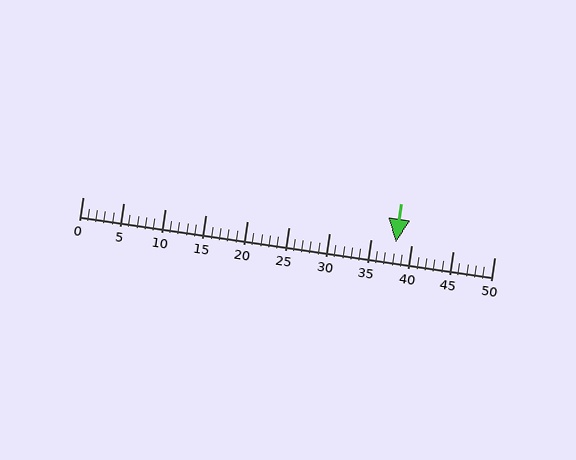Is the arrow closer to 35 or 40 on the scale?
The arrow is closer to 40.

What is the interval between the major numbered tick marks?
The major tick marks are spaced 5 units apart.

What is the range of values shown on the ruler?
The ruler shows values from 0 to 50.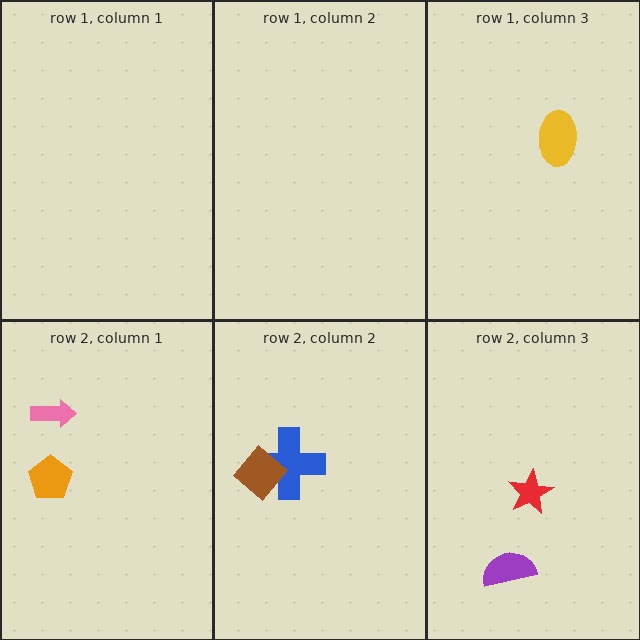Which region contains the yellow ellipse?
The row 1, column 3 region.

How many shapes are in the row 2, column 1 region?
2.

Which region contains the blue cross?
The row 2, column 2 region.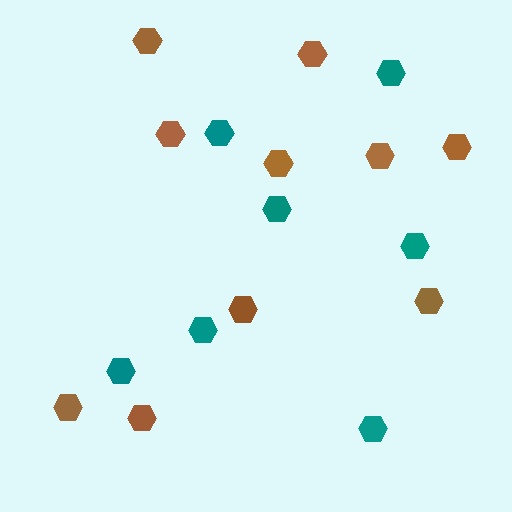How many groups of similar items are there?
There are 2 groups: one group of brown hexagons (10) and one group of teal hexagons (7).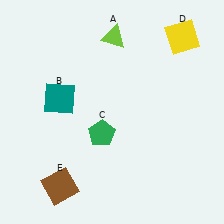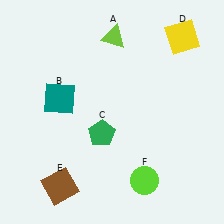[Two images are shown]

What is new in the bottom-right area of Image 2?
A lime circle (F) was added in the bottom-right area of Image 2.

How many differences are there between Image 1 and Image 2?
There is 1 difference between the two images.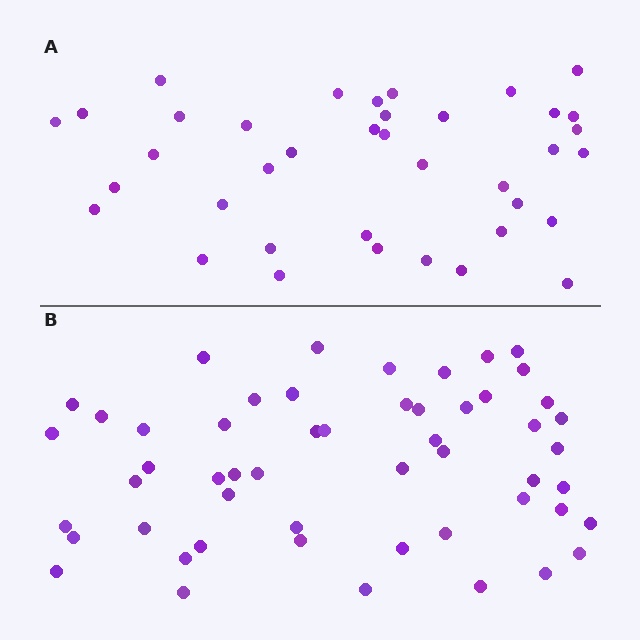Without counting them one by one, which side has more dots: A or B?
Region B (the bottom region) has more dots.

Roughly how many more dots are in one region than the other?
Region B has approximately 15 more dots than region A.